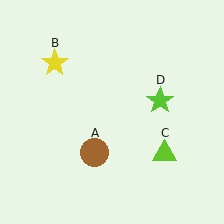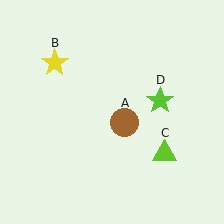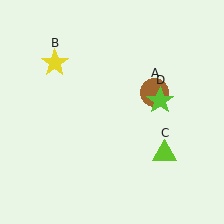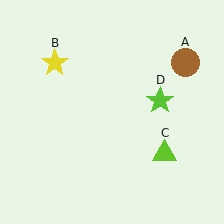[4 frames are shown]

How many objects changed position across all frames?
1 object changed position: brown circle (object A).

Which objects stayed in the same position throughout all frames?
Yellow star (object B) and lime triangle (object C) and lime star (object D) remained stationary.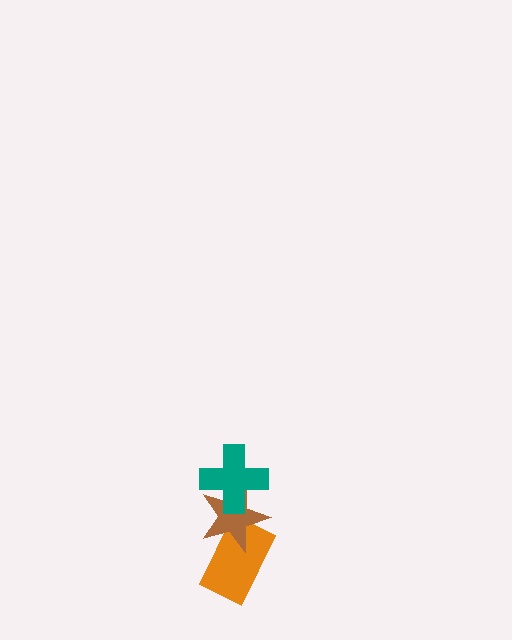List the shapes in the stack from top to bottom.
From top to bottom: the teal cross, the brown star, the orange rectangle.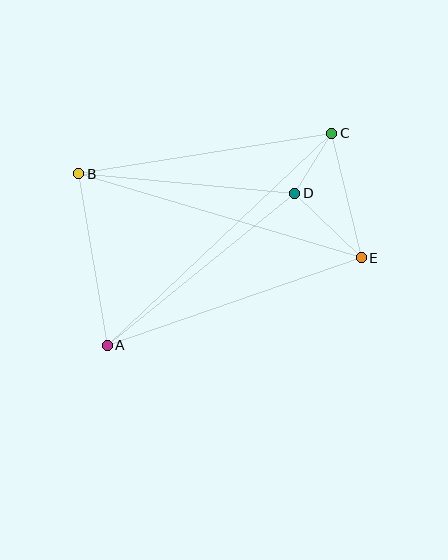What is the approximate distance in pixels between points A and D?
The distance between A and D is approximately 242 pixels.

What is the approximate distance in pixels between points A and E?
The distance between A and E is approximately 269 pixels.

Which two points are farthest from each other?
Points A and C are farthest from each other.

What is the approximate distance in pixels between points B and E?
The distance between B and E is approximately 295 pixels.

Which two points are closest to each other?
Points C and D are closest to each other.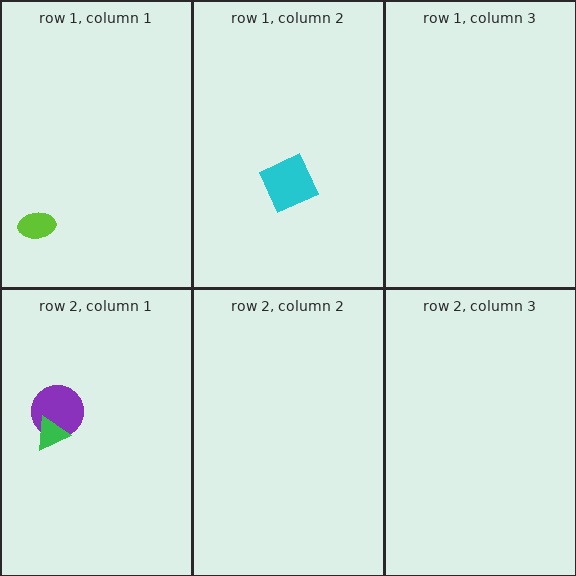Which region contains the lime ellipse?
The row 1, column 1 region.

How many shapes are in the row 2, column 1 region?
2.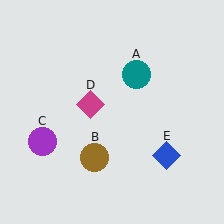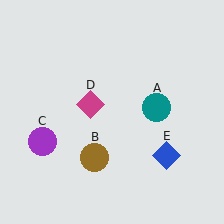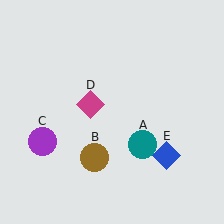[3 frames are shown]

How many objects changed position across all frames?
1 object changed position: teal circle (object A).